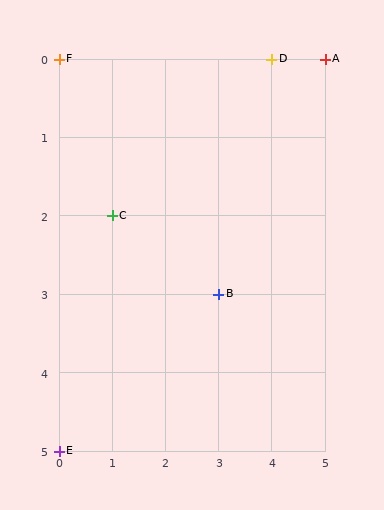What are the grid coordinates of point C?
Point C is at grid coordinates (1, 2).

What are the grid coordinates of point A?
Point A is at grid coordinates (5, 0).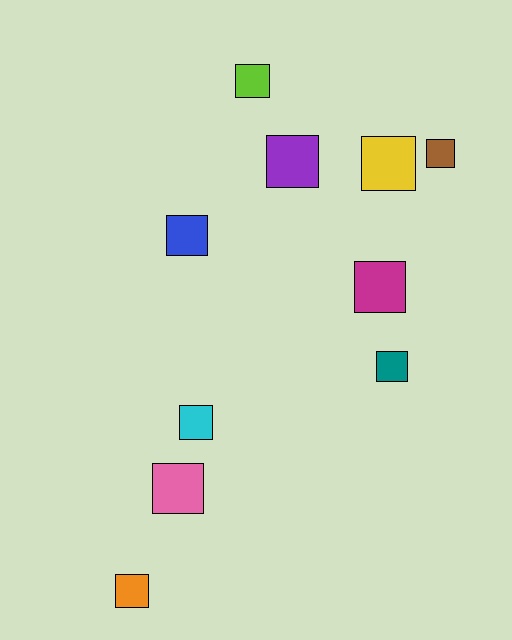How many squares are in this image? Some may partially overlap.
There are 10 squares.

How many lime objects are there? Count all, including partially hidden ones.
There is 1 lime object.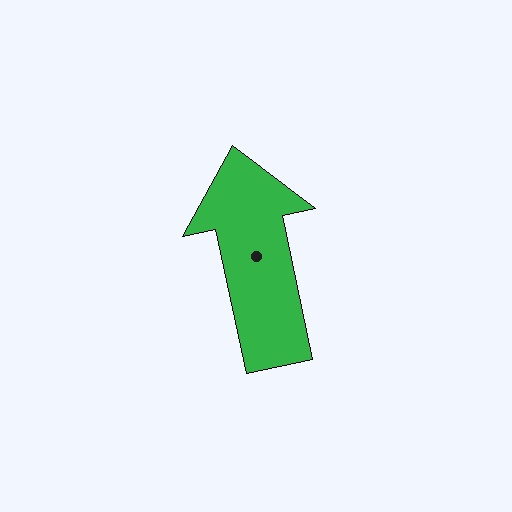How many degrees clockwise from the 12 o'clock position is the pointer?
Approximately 348 degrees.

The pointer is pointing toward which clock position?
Roughly 12 o'clock.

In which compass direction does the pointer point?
North.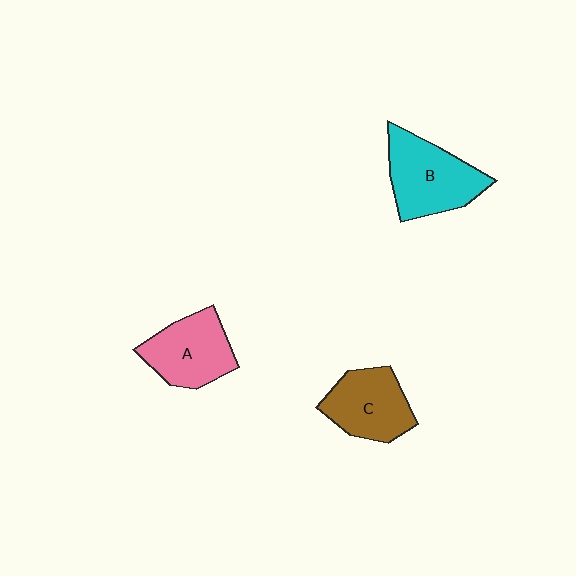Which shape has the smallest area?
Shape C (brown).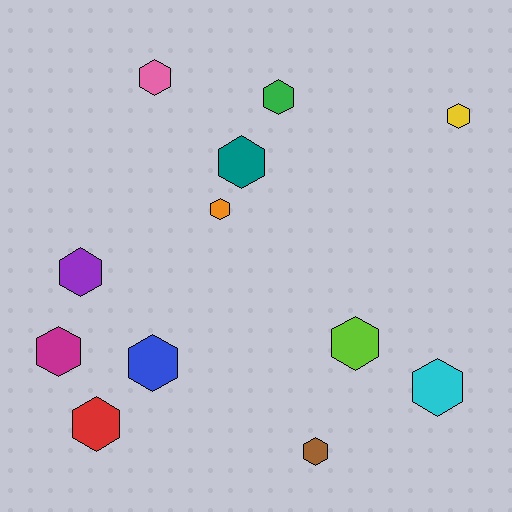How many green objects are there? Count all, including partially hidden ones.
There is 1 green object.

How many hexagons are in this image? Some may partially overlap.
There are 12 hexagons.